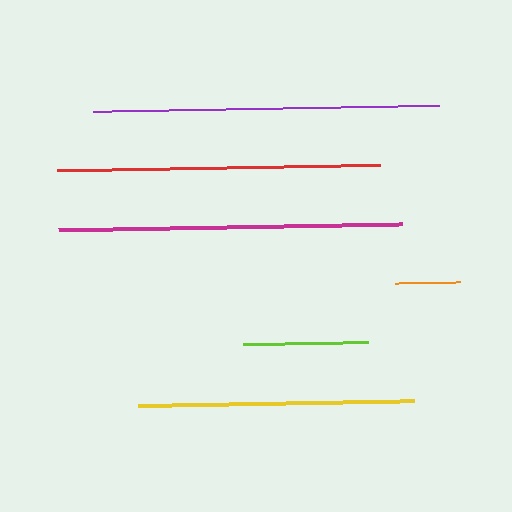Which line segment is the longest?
The purple line is the longest at approximately 346 pixels.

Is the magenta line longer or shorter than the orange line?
The magenta line is longer than the orange line.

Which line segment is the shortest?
The orange line is the shortest at approximately 66 pixels.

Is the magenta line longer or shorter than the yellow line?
The magenta line is longer than the yellow line.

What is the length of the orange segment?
The orange segment is approximately 66 pixels long.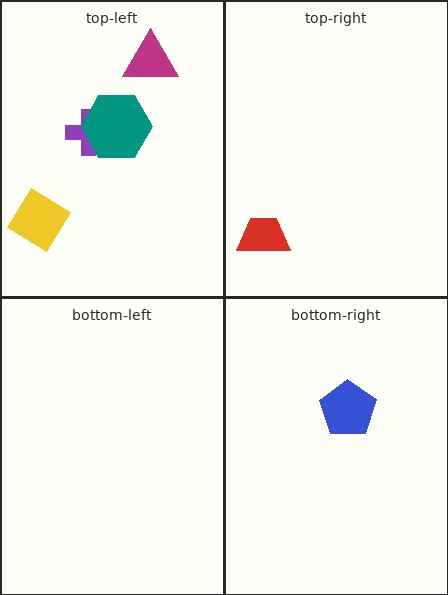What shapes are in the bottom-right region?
The blue pentagon.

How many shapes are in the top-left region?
4.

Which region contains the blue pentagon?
The bottom-right region.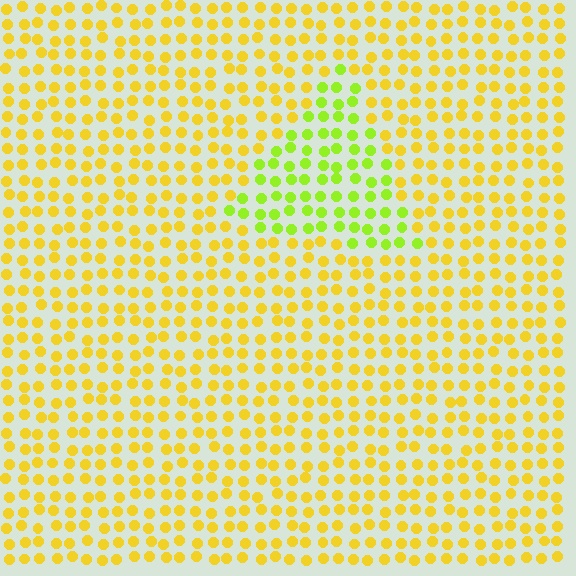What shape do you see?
I see a triangle.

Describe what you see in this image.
The image is filled with small yellow elements in a uniform arrangement. A triangle-shaped region is visible where the elements are tinted to a slightly different hue, forming a subtle color boundary.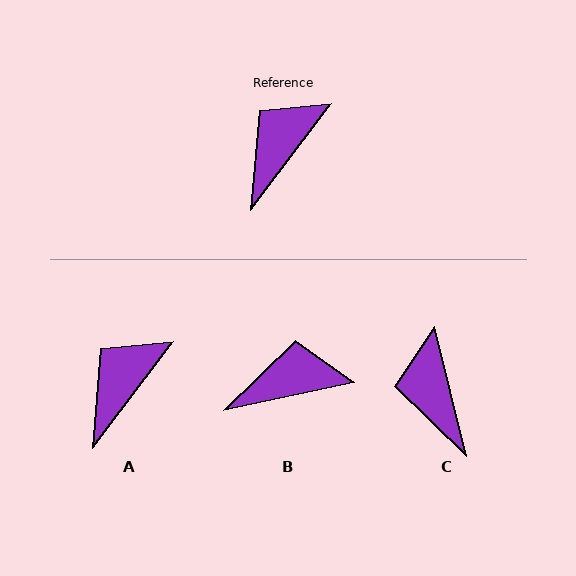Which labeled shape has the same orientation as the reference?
A.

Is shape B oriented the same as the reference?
No, it is off by about 41 degrees.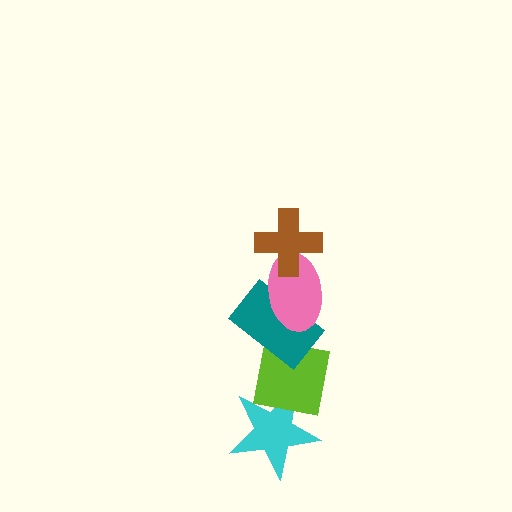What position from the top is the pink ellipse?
The pink ellipse is 2nd from the top.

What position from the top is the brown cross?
The brown cross is 1st from the top.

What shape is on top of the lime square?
The teal rectangle is on top of the lime square.